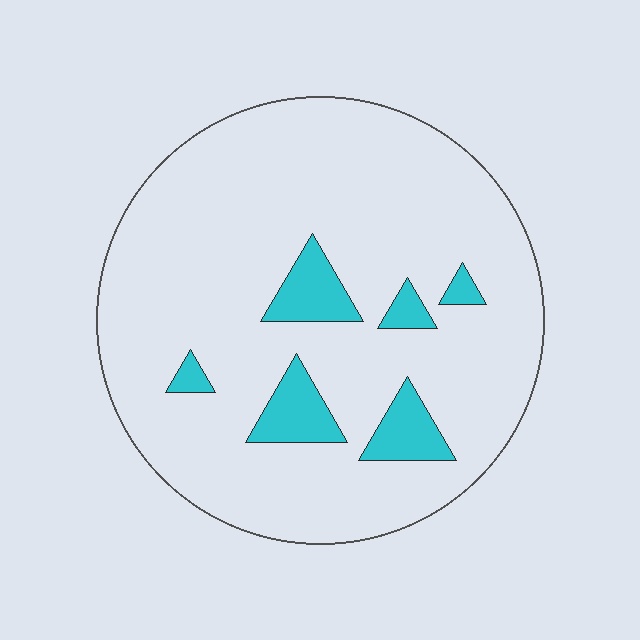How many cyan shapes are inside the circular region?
6.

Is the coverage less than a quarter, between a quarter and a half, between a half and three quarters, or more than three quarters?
Less than a quarter.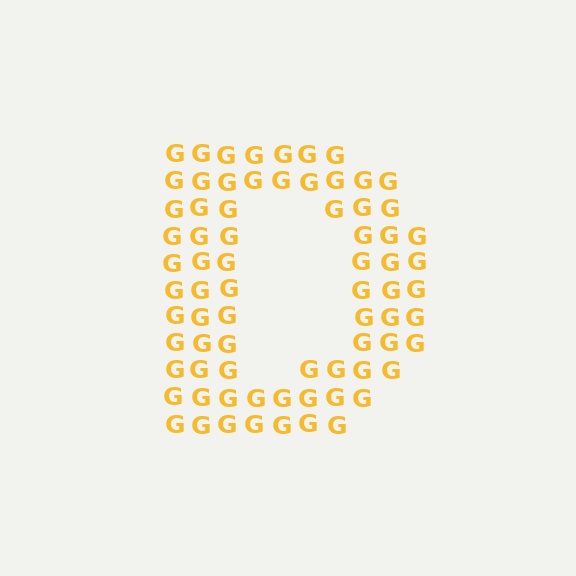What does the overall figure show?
The overall figure shows the letter D.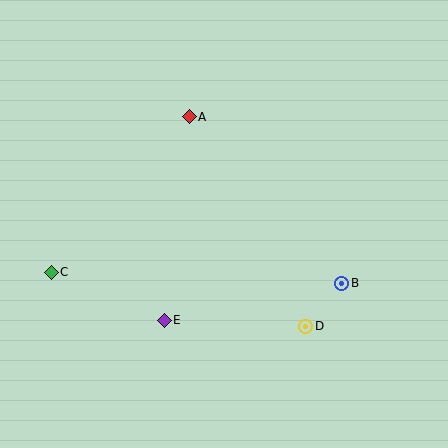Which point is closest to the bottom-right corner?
Point D is closest to the bottom-right corner.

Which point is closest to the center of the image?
Point A at (189, 117) is closest to the center.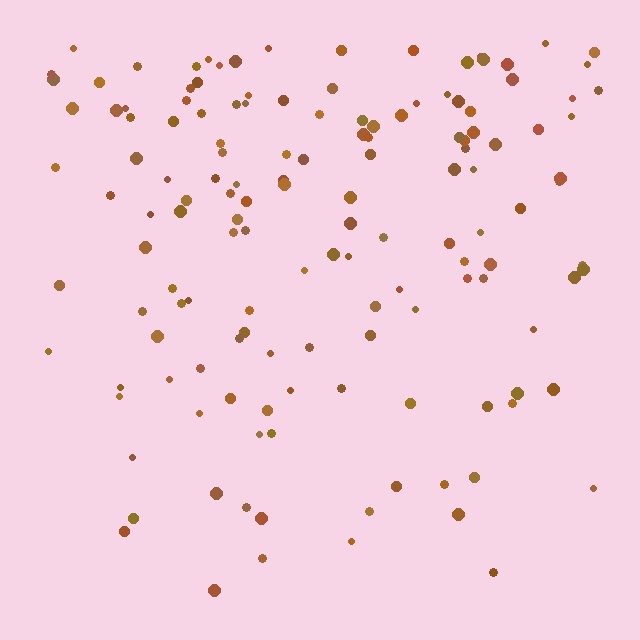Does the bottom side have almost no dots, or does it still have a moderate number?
Still a moderate number, just noticeably fewer than the top.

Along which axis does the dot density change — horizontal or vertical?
Vertical.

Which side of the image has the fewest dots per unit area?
The bottom.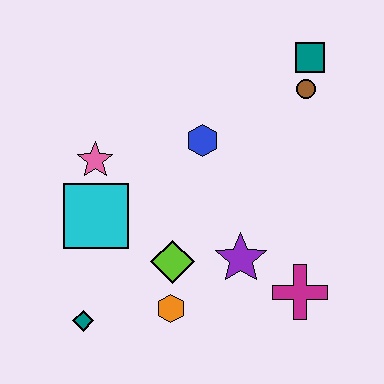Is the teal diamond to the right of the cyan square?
No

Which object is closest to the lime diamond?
The orange hexagon is closest to the lime diamond.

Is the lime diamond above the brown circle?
No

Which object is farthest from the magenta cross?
The pink star is farthest from the magenta cross.